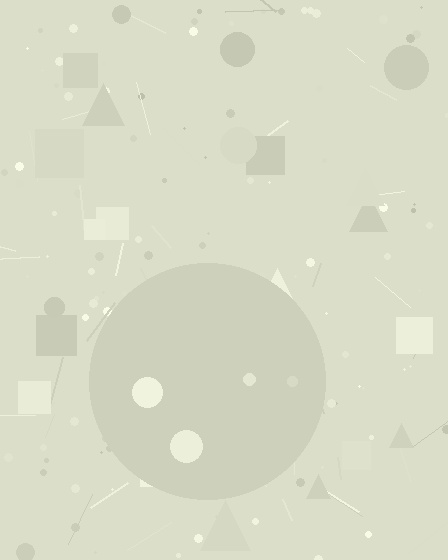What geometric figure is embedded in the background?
A circle is embedded in the background.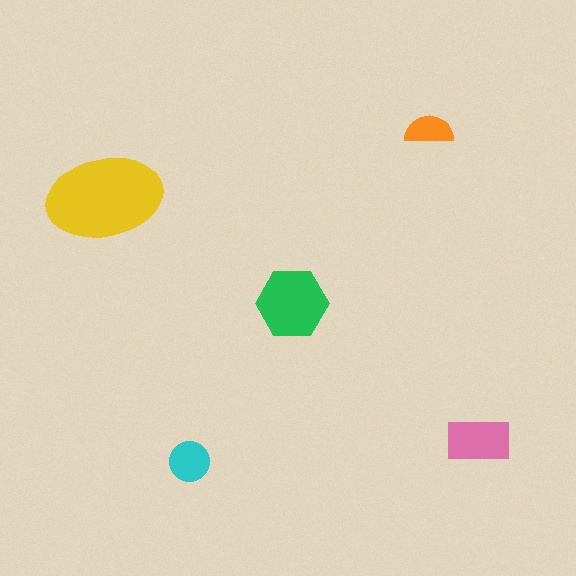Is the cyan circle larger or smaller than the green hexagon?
Smaller.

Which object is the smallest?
The orange semicircle.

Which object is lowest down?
The cyan circle is bottommost.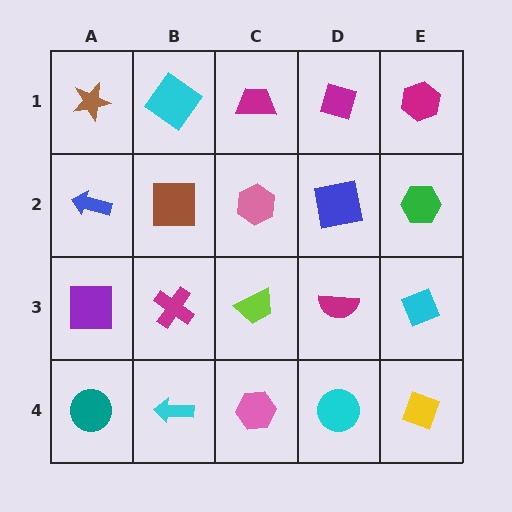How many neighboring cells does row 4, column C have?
3.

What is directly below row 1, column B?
A brown square.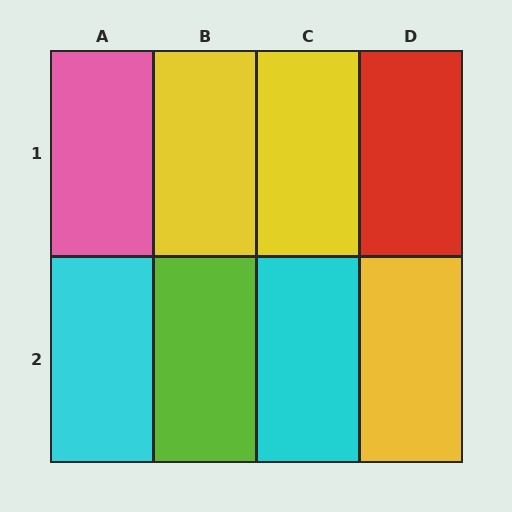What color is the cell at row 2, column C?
Cyan.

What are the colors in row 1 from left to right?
Pink, yellow, yellow, red.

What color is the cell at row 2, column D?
Yellow.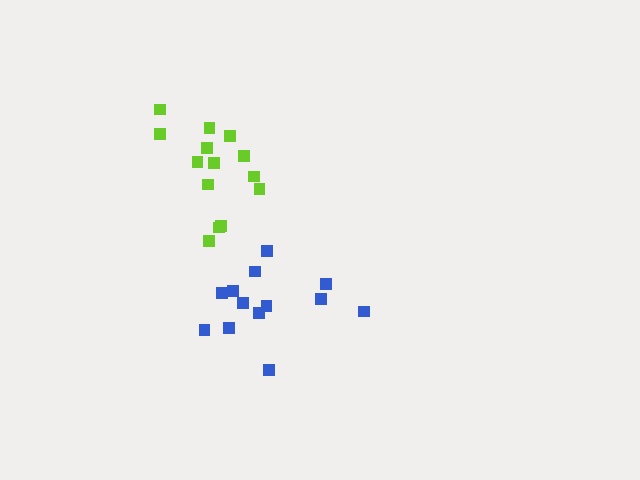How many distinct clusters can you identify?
There are 2 distinct clusters.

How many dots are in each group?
Group 1: 14 dots, Group 2: 13 dots (27 total).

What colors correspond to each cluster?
The clusters are colored: lime, blue.